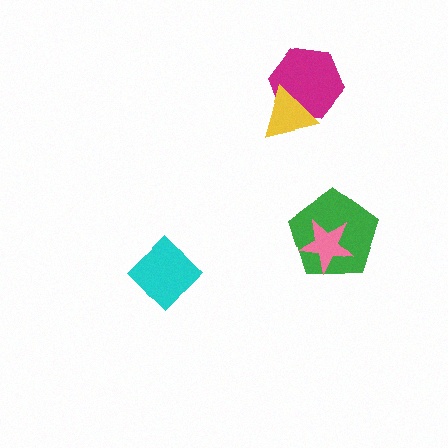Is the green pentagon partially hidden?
Yes, it is partially covered by another shape.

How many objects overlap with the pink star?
1 object overlaps with the pink star.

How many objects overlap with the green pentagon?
1 object overlaps with the green pentagon.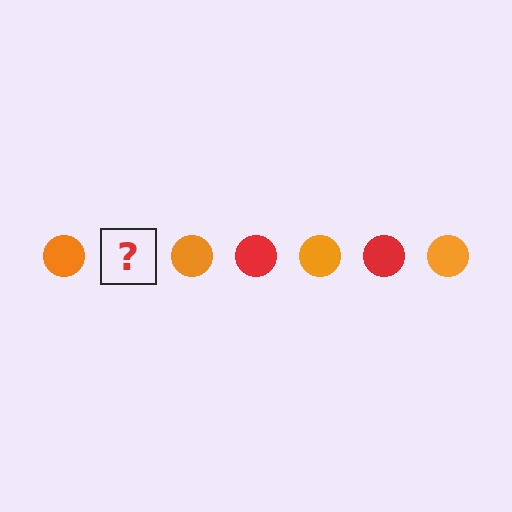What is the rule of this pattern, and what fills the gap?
The rule is that the pattern cycles through orange, red circles. The gap should be filled with a red circle.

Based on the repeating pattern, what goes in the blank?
The blank should be a red circle.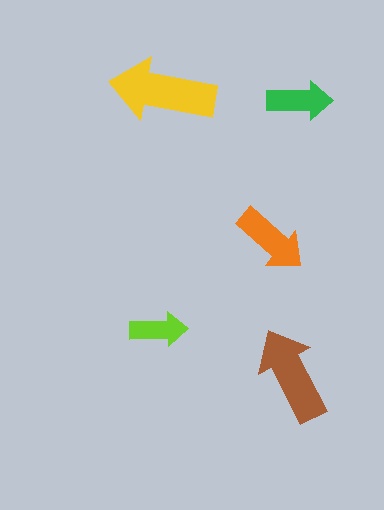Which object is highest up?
The yellow arrow is topmost.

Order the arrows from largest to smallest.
the yellow one, the brown one, the orange one, the green one, the lime one.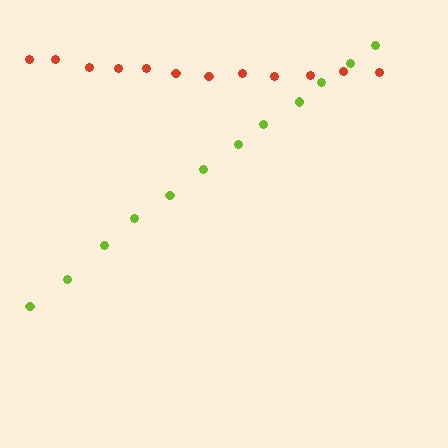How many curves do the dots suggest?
There are 2 distinct paths.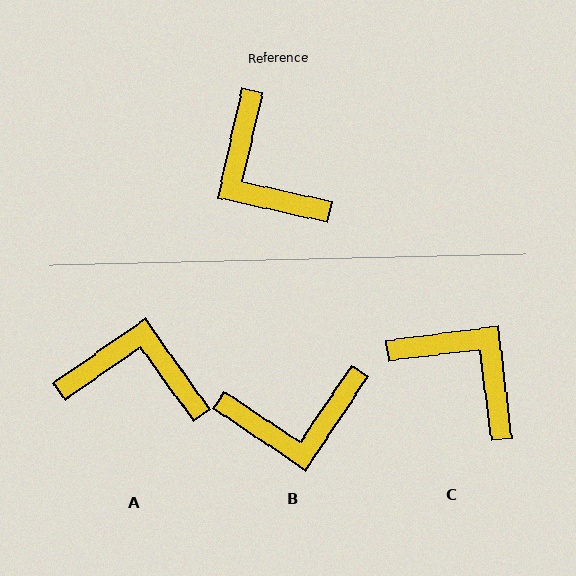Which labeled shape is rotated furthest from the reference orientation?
C, about 160 degrees away.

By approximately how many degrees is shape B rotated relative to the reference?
Approximately 69 degrees counter-clockwise.